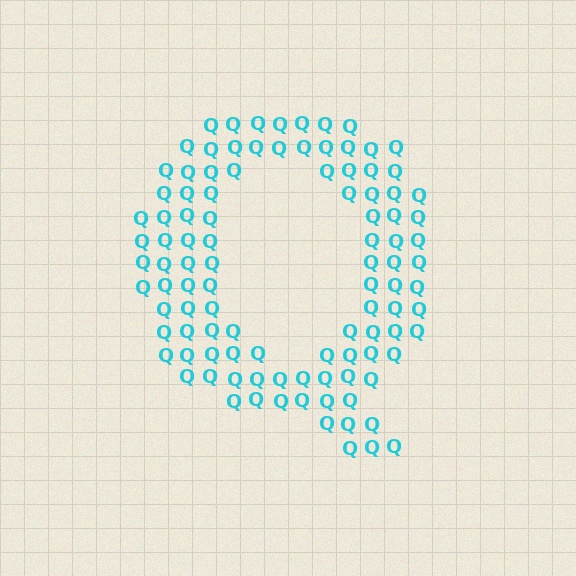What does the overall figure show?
The overall figure shows the letter Q.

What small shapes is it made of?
It is made of small letter Q's.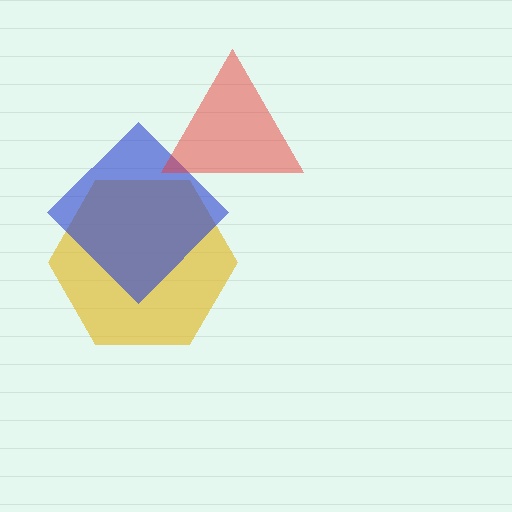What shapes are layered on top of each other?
The layered shapes are: a yellow hexagon, a blue diamond, a red triangle.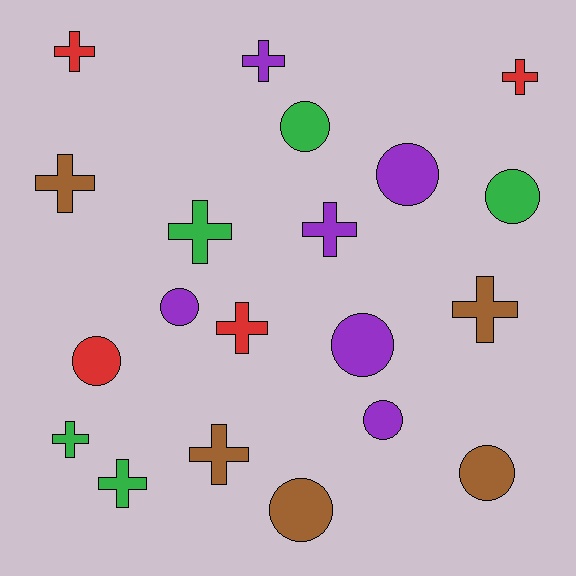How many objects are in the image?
There are 20 objects.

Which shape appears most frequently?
Cross, with 11 objects.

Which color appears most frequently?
Purple, with 6 objects.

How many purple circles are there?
There are 4 purple circles.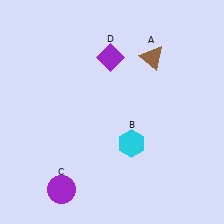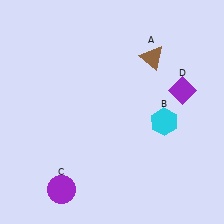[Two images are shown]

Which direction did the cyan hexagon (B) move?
The cyan hexagon (B) moved right.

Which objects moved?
The objects that moved are: the cyan hexagon (B), the purple diamond (D).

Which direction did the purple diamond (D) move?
The purple diamond (D) moved right.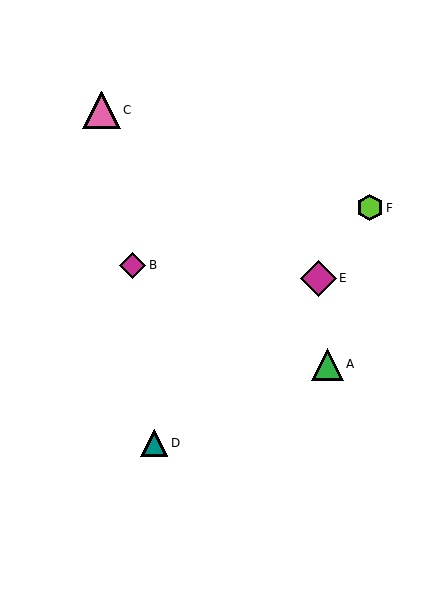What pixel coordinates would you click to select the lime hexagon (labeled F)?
Click at (370, 208) to select the lime hexagon F.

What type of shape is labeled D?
Shape D is a teal triangle.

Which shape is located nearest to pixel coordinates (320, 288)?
The magenta diamond (labeled E) at (318, 278) is nearest to that location.